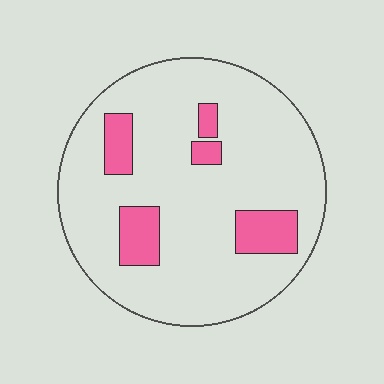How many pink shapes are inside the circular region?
5.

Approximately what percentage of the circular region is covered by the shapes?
Approximately 15%.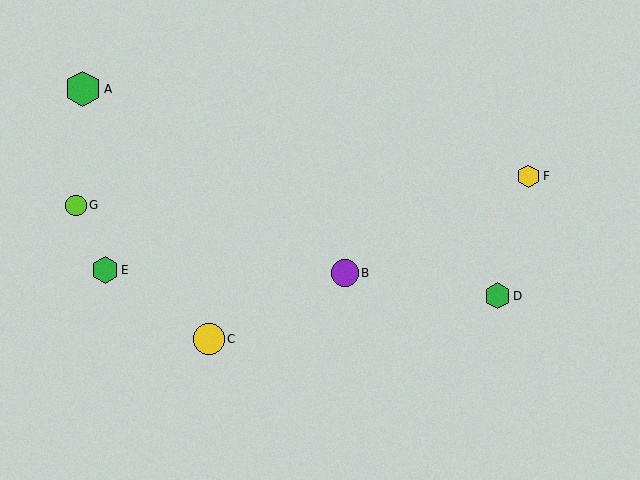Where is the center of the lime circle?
The center of the lime circle is at (76, 205).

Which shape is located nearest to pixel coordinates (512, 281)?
The green hexagon (labeled D) at (497, 296) is nearest to that location.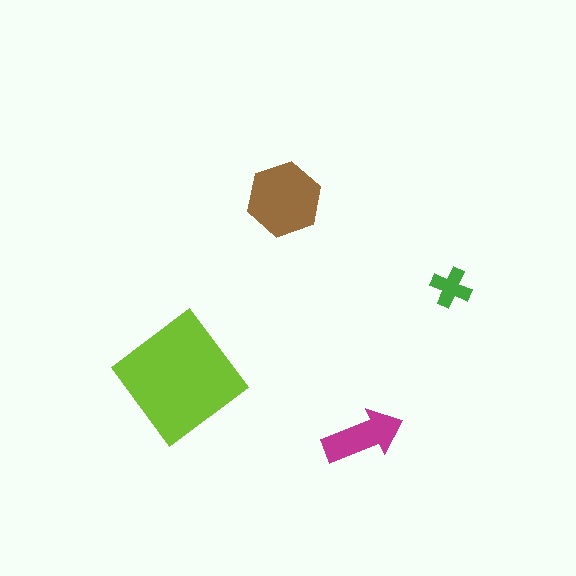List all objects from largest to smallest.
The lime diamond, the brown hexagon, the magenta arrow, the green cross.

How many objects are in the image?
There are 4 objects in the image.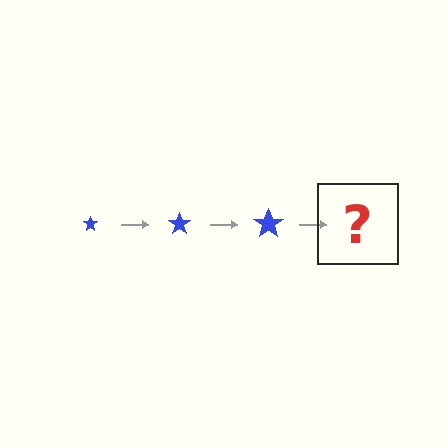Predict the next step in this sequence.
The next step is a blue star, larger than the previous one.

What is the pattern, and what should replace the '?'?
The pattern is that the star gets progressively larger each step. The '?' should be a blue star, larger than the previous one.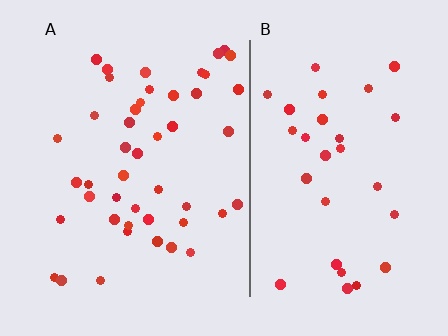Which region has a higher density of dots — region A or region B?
A (the left).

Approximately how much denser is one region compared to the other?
Approximately 1.5× — region A over region B.